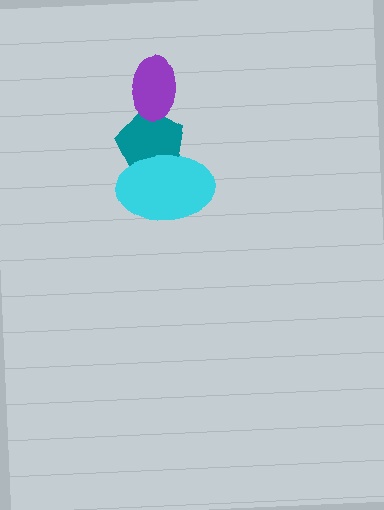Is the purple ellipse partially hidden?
No, no other shape covers it.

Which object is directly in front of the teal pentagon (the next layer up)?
The cyan ellipse is directly in front of the teal pentagon.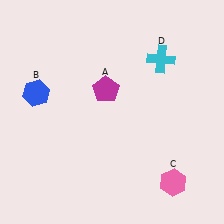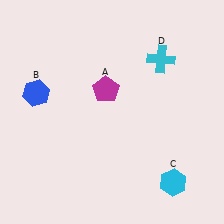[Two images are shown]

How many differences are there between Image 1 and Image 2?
There is 1 difference between the two images.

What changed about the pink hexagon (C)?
In Image 1, C is pink. In Image 2, it changed to cyan.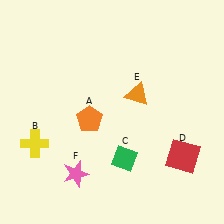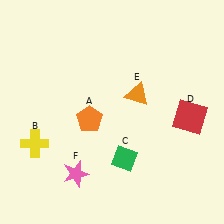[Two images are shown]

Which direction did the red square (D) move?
The red square (D) moved up.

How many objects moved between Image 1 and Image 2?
1 object moved between the two images.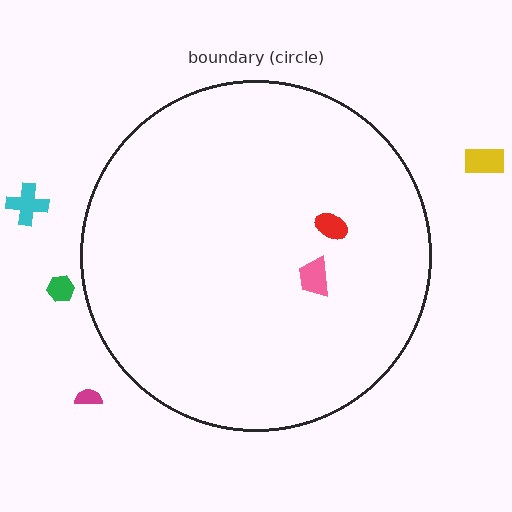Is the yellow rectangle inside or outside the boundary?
Outside.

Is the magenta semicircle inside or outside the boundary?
Outside.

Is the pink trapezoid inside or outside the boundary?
Inside.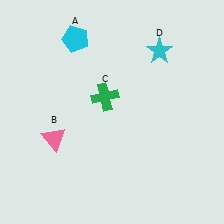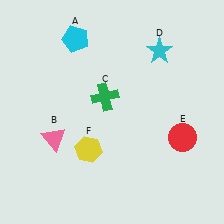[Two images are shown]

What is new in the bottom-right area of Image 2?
A red circle (E) was added in the bottom-right area of Image 2.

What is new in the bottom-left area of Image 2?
A yellow hexagon (F) was added in the bottom-left area of Image 2.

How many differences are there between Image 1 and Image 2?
There are 2 differences between the two images.